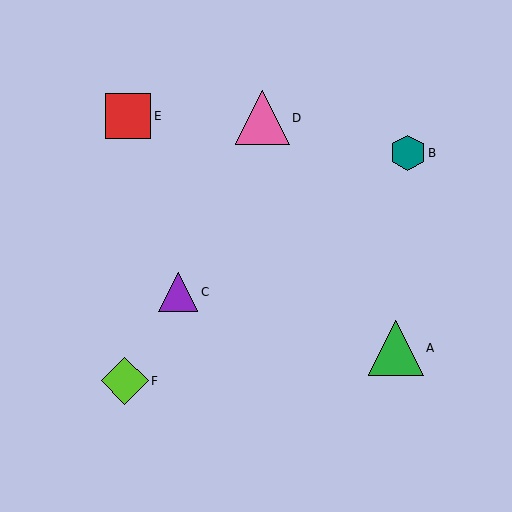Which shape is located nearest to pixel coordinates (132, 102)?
The red square (labeled E) at (128, 116) is nearest to that location.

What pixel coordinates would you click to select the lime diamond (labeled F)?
Click at (125, 381) to select the lime diamond F.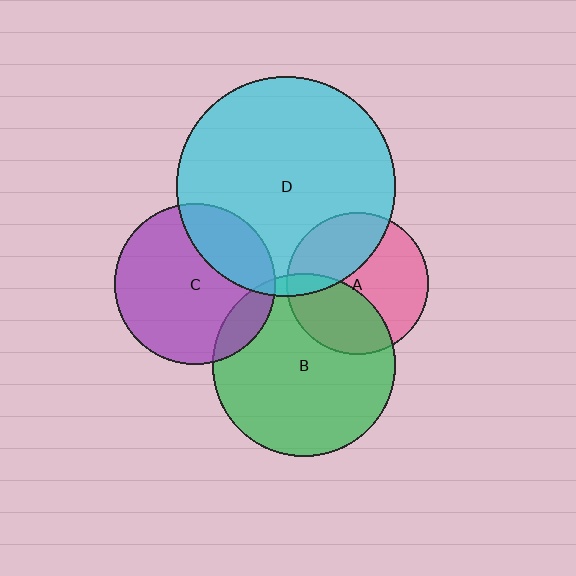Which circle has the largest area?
Circle D (cyan).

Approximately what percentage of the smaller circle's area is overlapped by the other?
Approximately 5%.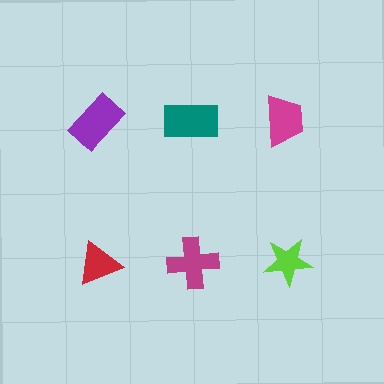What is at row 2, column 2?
A magenta cross.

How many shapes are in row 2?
3 shapes.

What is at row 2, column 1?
A red triangle.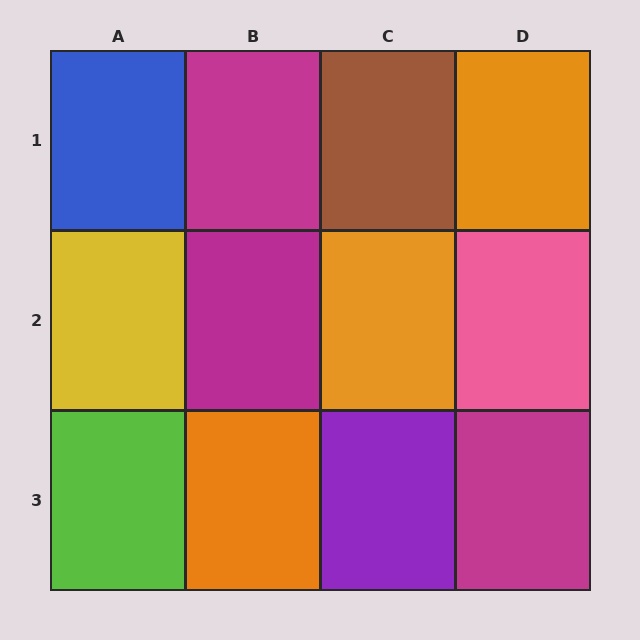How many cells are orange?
3 cells are orange.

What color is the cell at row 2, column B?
Magenta.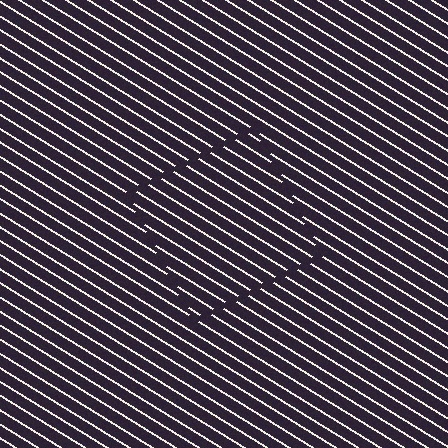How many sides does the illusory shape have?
4 sides — the line-ends trace a square.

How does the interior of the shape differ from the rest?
The interior of the shape contains the same grating, shifted by half a period — the contour is defined by the phase discontinuity where line-ends from the inner and outer gratings abut.